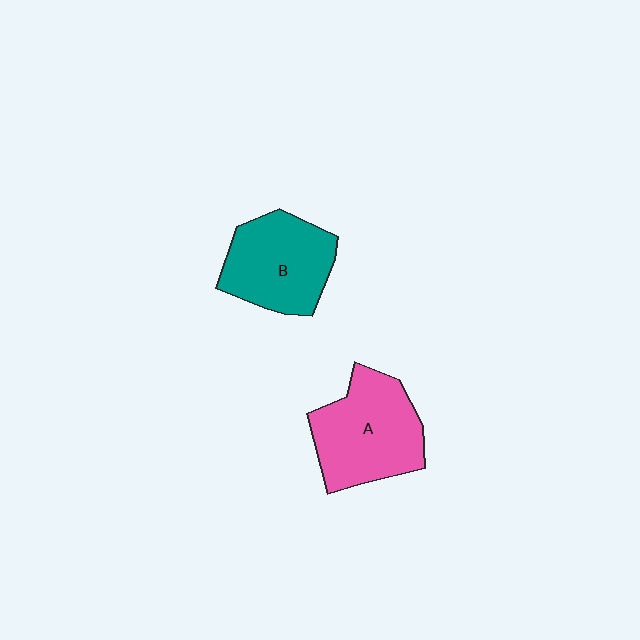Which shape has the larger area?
Shape A (pink).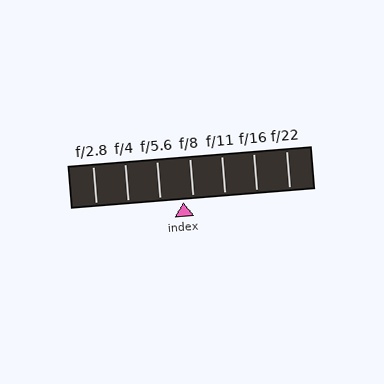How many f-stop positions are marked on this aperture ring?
There are 7 f-stop positions marked.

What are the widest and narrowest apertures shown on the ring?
The widest aperture shown is f/2.8 and the narrowest is f/22.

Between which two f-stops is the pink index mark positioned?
The index mark is between f/5.6 and f/8.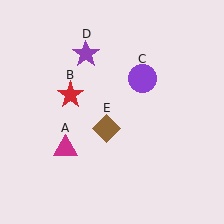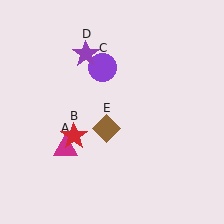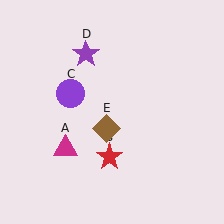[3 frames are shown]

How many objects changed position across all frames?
2 objects changed position: red star (object B), purple circle (object C).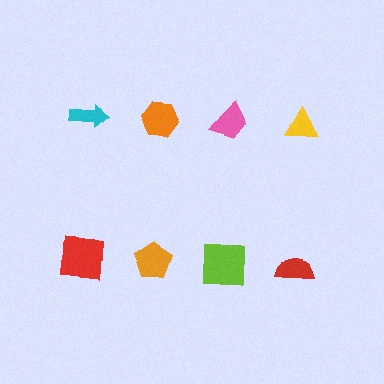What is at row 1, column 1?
A cyan arrow.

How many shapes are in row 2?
4 shapes.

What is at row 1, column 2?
An orange hexagon.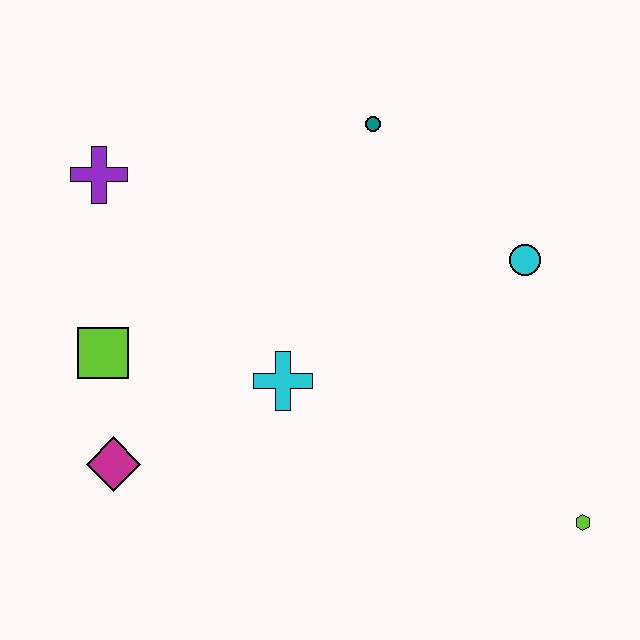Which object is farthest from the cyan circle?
The magenta diamond is farthest from the cyan circle.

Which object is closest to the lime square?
The magenta diamond is closest to the lime square.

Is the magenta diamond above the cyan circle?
No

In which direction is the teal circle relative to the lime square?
The teal circle is to the right of the lime square.